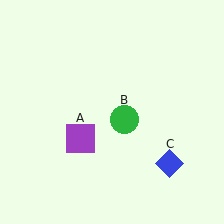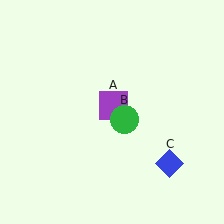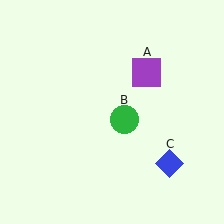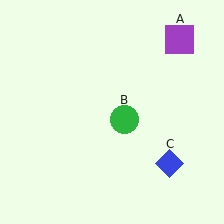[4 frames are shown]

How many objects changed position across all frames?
1 object changed position: purple square (object A).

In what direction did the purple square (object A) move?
The purple square (object A) moved up and to the right.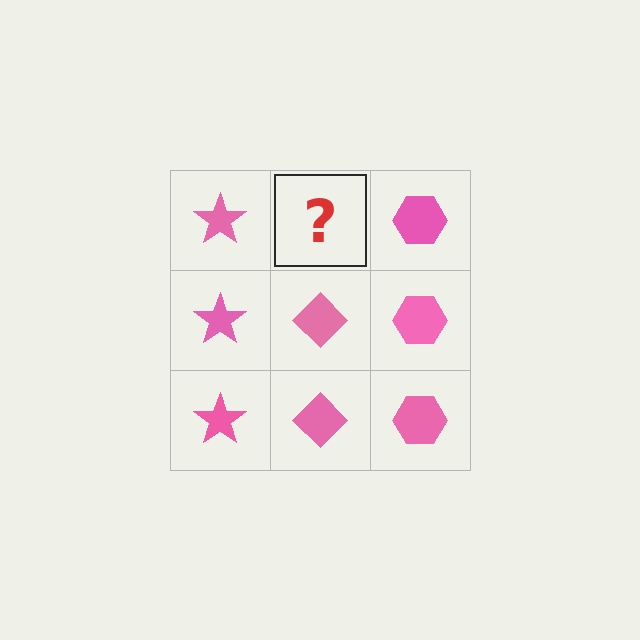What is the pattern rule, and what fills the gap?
The rule is that each column has a consistent shape. The gap should be filled with a pink diamond.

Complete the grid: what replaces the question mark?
The question mark should be replaced with a pink diamond.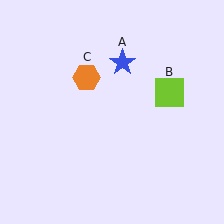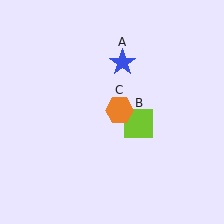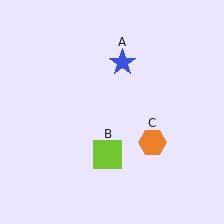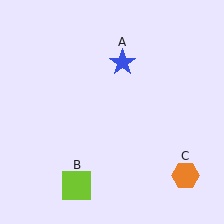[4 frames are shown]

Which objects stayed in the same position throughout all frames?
Blue star (object A) remained stationary.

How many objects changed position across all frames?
2 objects changed position: lime square (object B), orange hexagon (object C).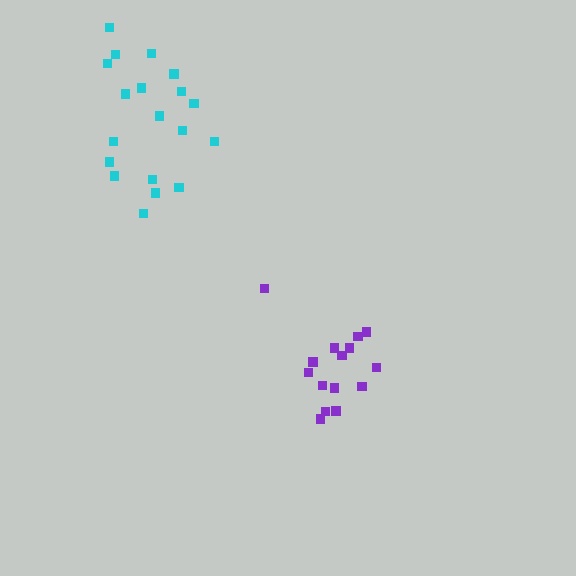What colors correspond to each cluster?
The clusters are colored: cyan, purple.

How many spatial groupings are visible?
There are 2 spatial groupings.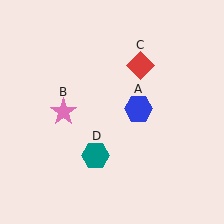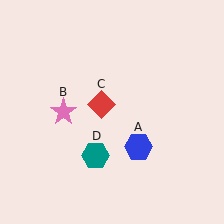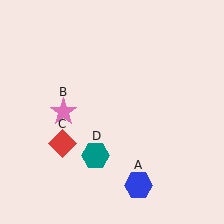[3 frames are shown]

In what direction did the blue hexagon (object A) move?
The blue hexagon (object A) moved down.